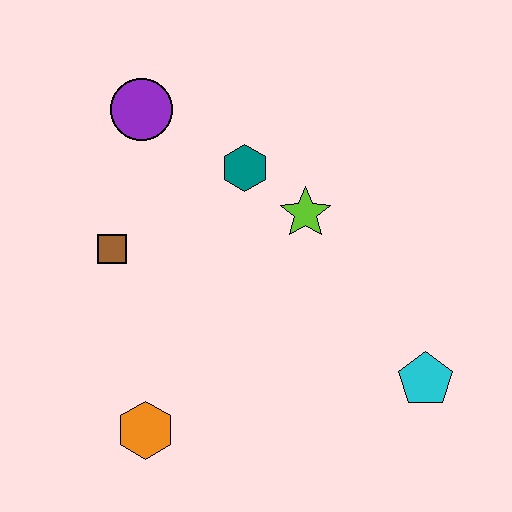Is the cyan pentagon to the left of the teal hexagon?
No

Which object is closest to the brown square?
The purple circle is closest to the brown square.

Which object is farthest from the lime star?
The orange hexagon is farthest from the lime star.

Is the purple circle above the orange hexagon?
Yes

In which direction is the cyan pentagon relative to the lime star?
The cyan pentagon is below the lime star.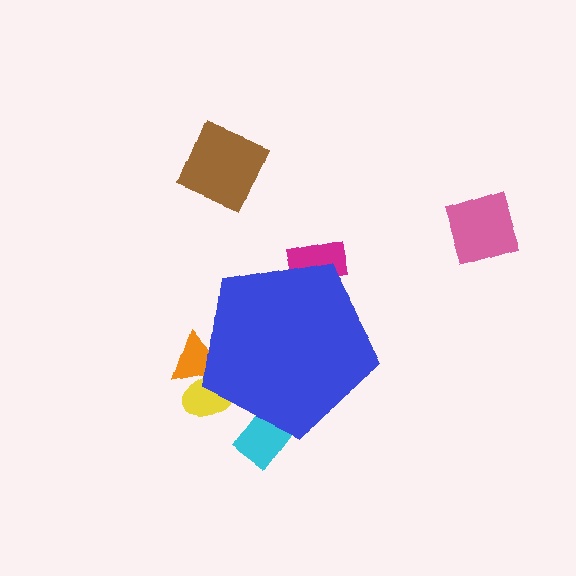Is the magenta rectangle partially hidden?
Yes, the magenta rectangle is partially hidden behind the blue pentagon.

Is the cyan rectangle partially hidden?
Yes, the cyan rectangle is partially hidden behind the blue pentagon.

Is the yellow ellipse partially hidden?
Yes, the yellow ellipse is partially hidden behind the blue pentagon.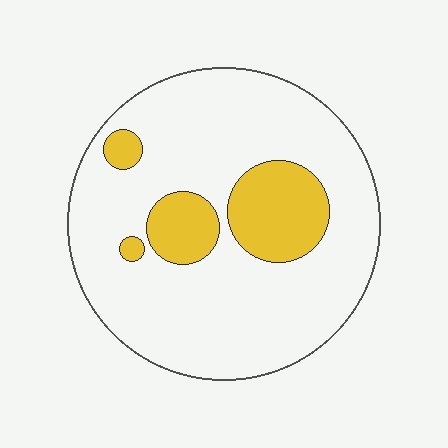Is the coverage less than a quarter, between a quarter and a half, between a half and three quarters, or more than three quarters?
Less than a quarter.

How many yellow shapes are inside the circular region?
4.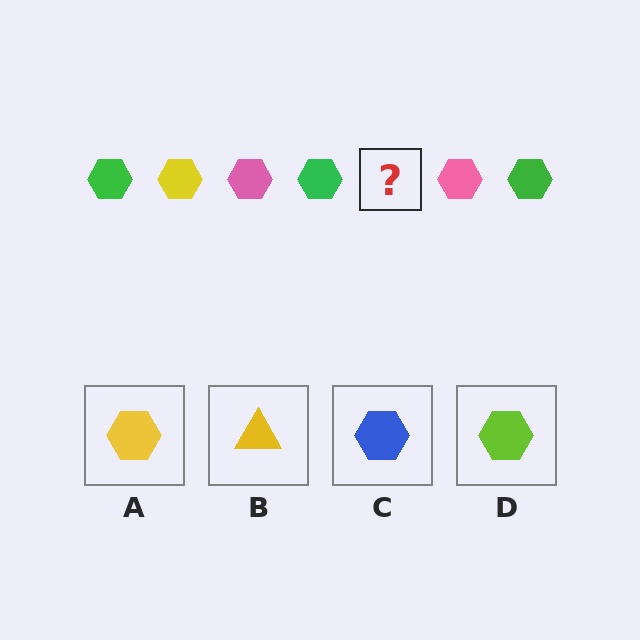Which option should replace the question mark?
Option A.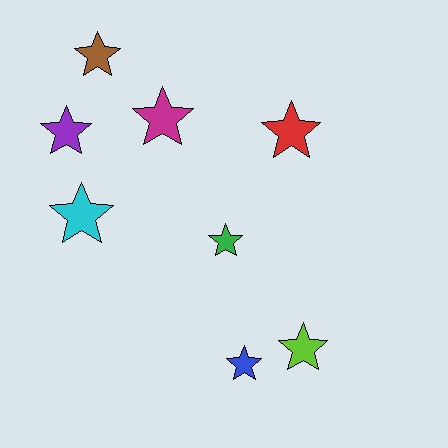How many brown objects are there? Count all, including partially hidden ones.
There is 1 brown object.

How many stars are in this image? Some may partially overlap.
There are 8 stars.